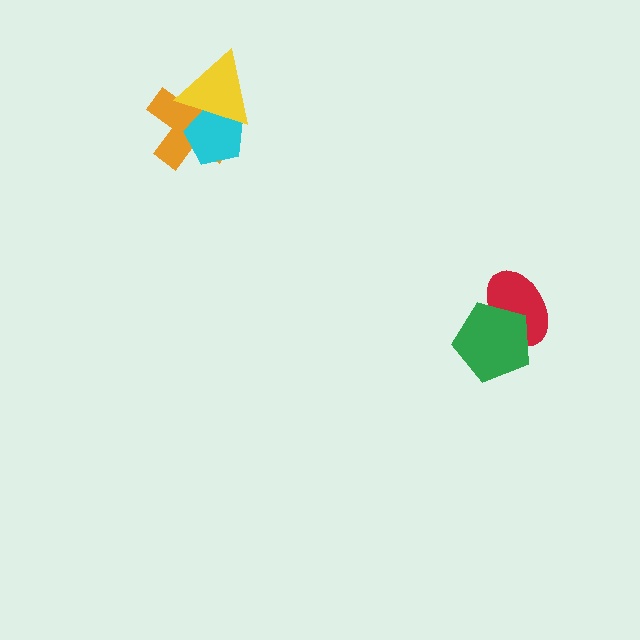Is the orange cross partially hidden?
Yes, it is partially covered by another shape.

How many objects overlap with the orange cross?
2 objects overlap with the orange cross.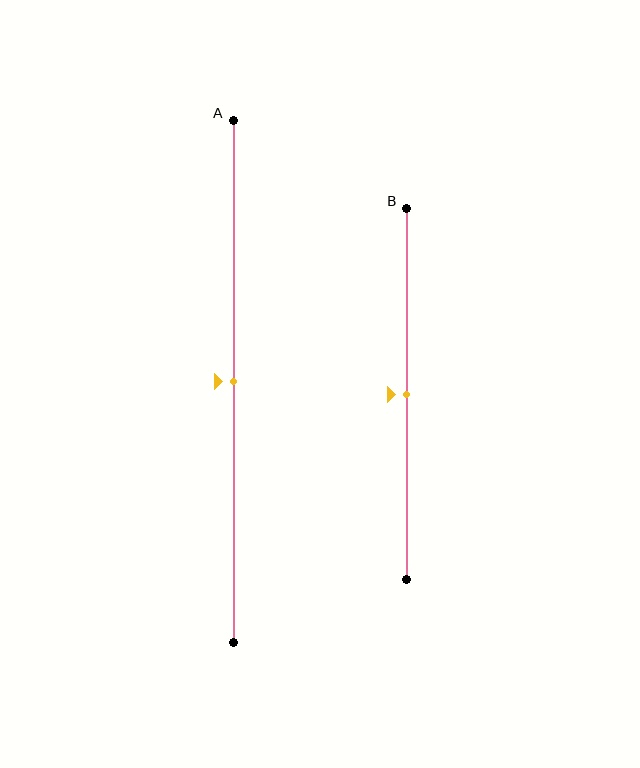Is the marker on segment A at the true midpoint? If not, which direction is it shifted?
Yes, the marker on segment A is at the true midpoint.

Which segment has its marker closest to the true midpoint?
Segment A has its marker closest to the true midpoint.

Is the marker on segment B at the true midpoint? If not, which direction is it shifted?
Yes, the marker on segment B is at the true midpoint.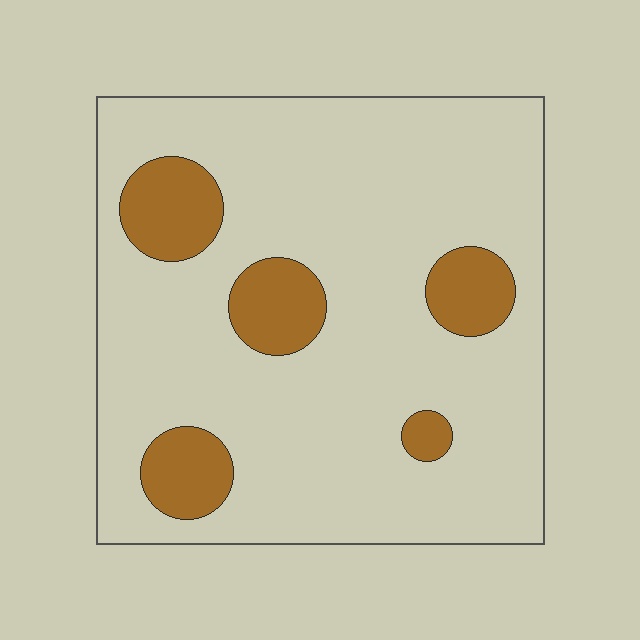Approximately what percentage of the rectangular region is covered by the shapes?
Approximately 15%.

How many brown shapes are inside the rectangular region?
5.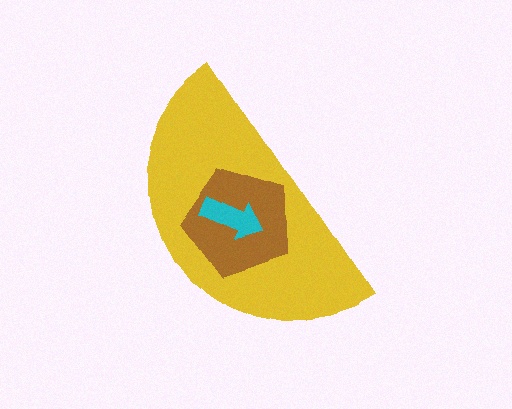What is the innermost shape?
The cyan arrow.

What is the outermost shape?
The yellow semicircle.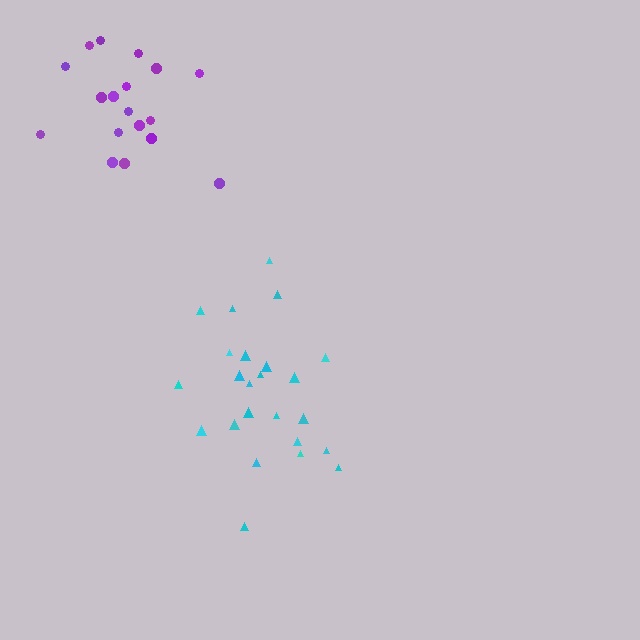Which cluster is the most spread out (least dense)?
Cyan.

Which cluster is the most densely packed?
Purple.